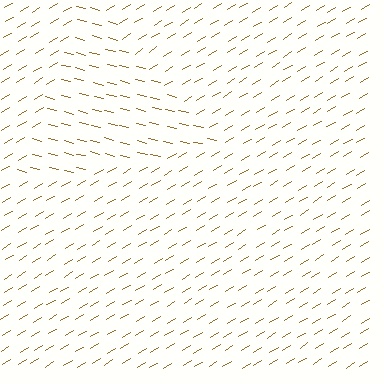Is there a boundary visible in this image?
Yes, there is a texture boundary formed by a change in line orientation.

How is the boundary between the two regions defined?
The boundary is defined purely by a change in line orientation (approximately 45 degrees difference). All lines are the same color and thickness.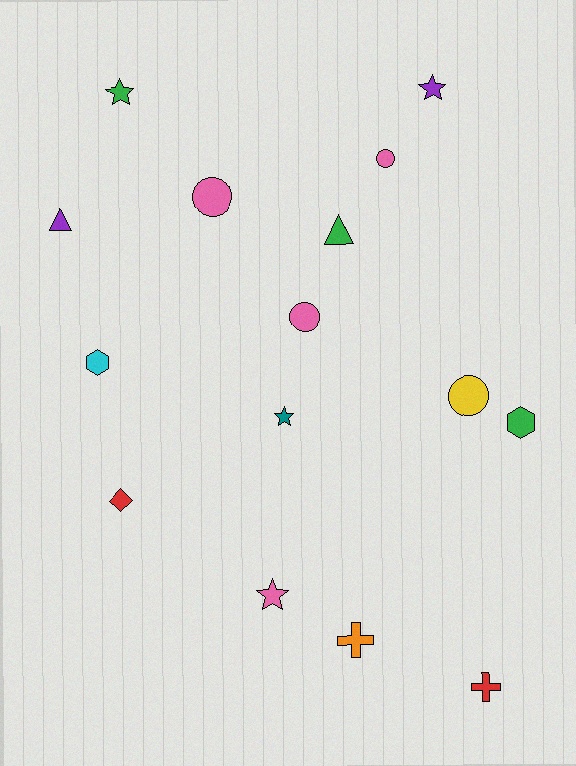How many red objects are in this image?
There are 2 red objects.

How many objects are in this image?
There are 15 objects.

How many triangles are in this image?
There are 2 triangles.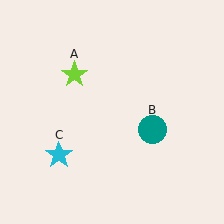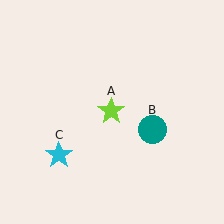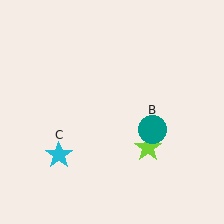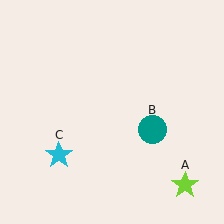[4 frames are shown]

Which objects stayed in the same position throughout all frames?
Teal circle (object B) and cyan star (object C) remained stationary.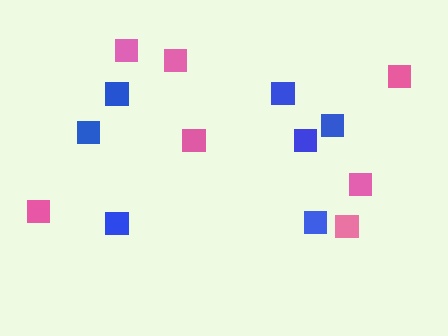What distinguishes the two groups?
There are 2 groups: one group of blue squares (7) and one group of pink squares (7).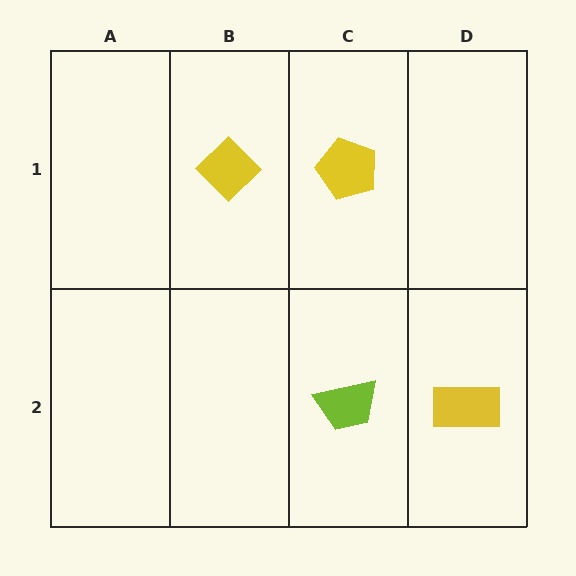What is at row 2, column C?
A lime trapezoid.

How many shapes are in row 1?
2 shapes.